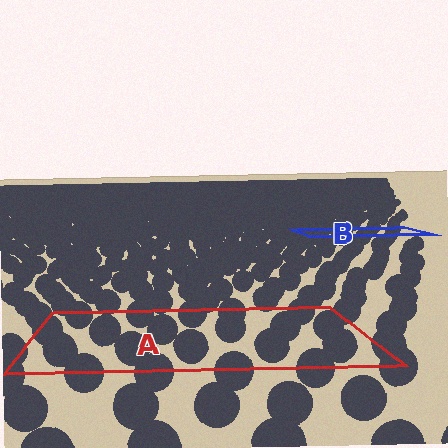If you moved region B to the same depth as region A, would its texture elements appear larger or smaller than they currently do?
They would appear larger. At a closer depth, the same texture elements are projected at a bigger on-screen size.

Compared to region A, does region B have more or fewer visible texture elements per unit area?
Region B has more texture elements per unit area — they are packed more densely because it is farther away.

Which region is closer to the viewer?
Region A is closer. The texture elements there are larger and more spread out.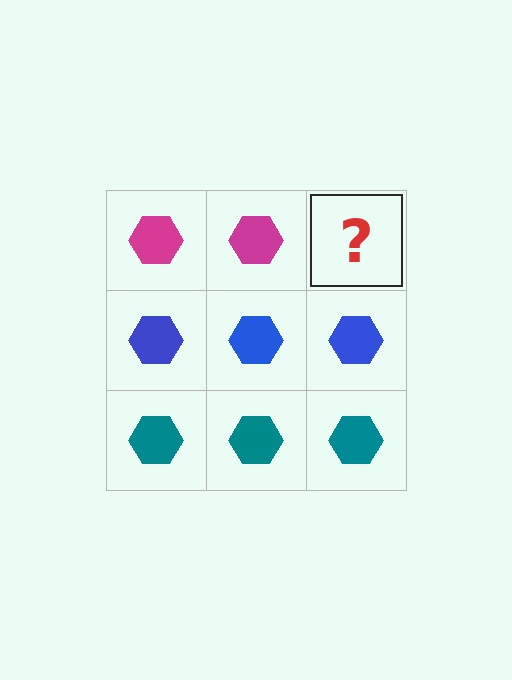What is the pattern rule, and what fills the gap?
The rule is that each row has a consistent color. The gap should be filled with a magenta hexagon.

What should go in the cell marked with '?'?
The missing cell should contain a magenta hexagon.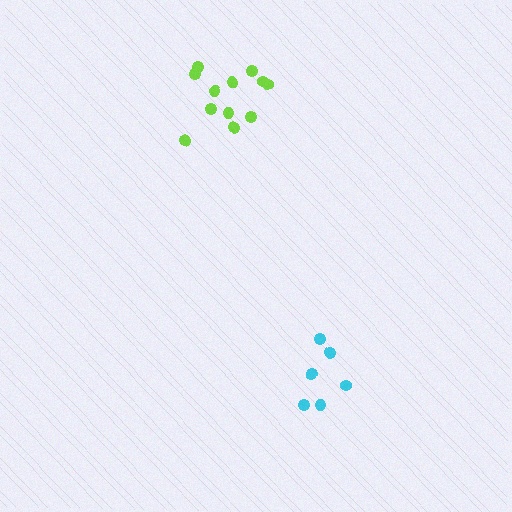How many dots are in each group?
Group 1: 6 dots, Group 2: 12 dots (18 total).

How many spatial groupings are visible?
There are 2 spatial groupings.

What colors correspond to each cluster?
The clusters are colored: cyan, lime.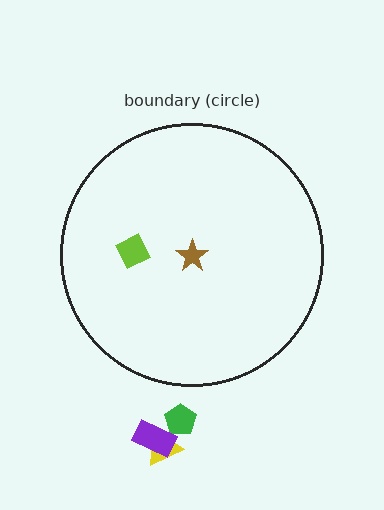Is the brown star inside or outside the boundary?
Inside.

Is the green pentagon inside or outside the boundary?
Outside.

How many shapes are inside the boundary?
2 inside, 3 outside.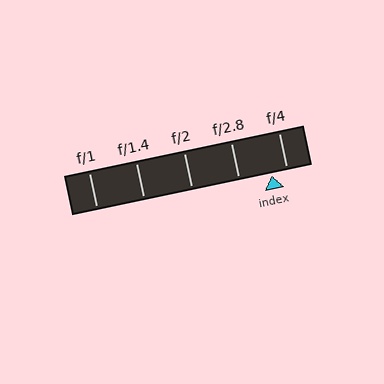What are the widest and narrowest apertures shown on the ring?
The widest aperture shown is f/1 and the narrowest is f/4.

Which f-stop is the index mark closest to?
The index mark is closest to f/4.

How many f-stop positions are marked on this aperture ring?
There are 5 f-stop positions marked.